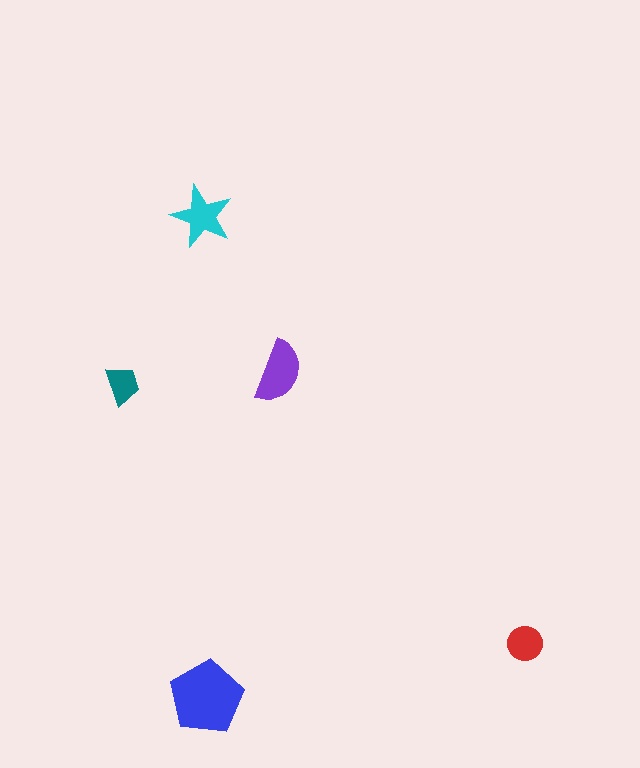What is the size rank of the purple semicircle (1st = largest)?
2nd.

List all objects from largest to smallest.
The blue pentagon, the purple semicircle, the cyan star, the red circle, the teal trapezoid.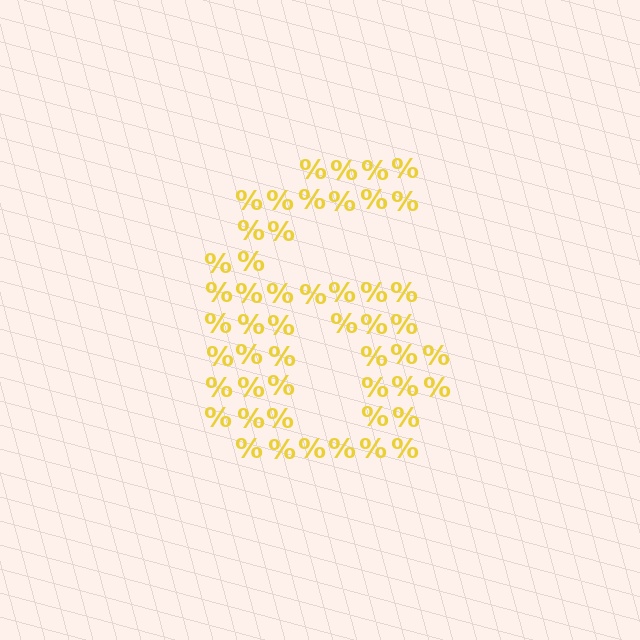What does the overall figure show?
The overall figure shows the digit 6.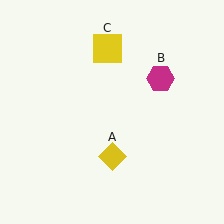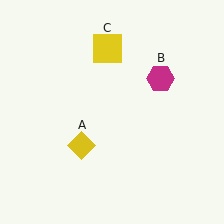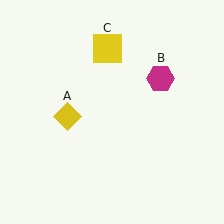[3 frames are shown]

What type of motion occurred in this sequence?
The yellow diamond (object A) rotated clockwise around the center of the scene.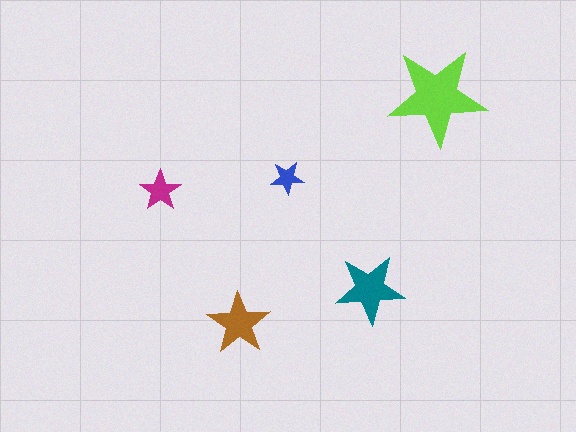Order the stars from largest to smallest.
the lime one, the teal one, the brown one, the magenta one, the blue one.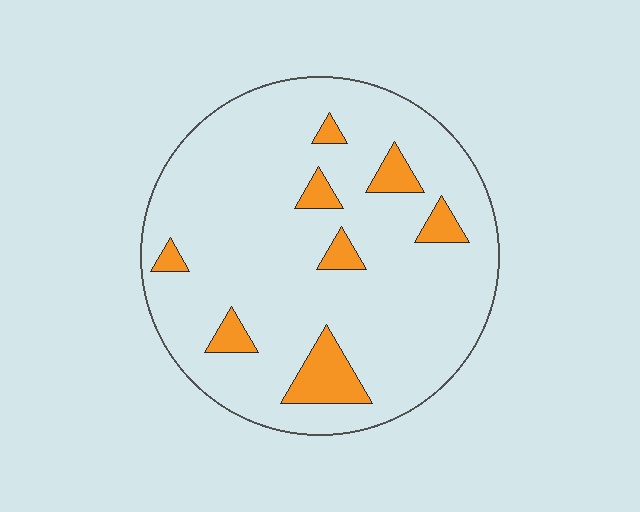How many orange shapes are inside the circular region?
8.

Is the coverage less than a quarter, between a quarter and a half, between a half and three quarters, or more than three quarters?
Less than a quarter.